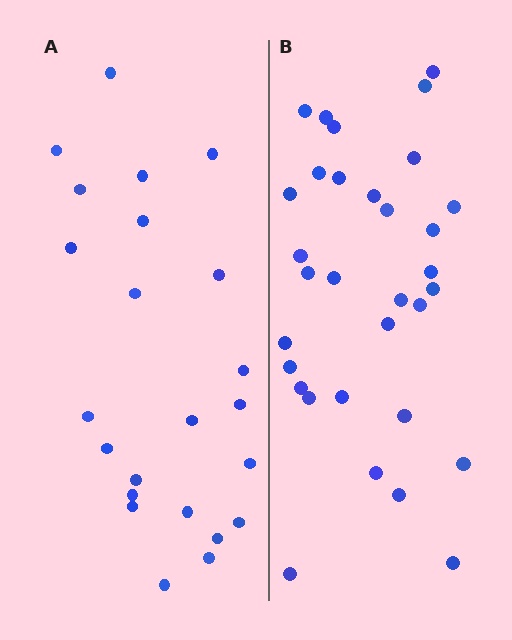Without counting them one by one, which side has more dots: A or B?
Region B (the right region) has more dots.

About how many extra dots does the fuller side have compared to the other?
Region B has roughly 8 or so more dots than region A.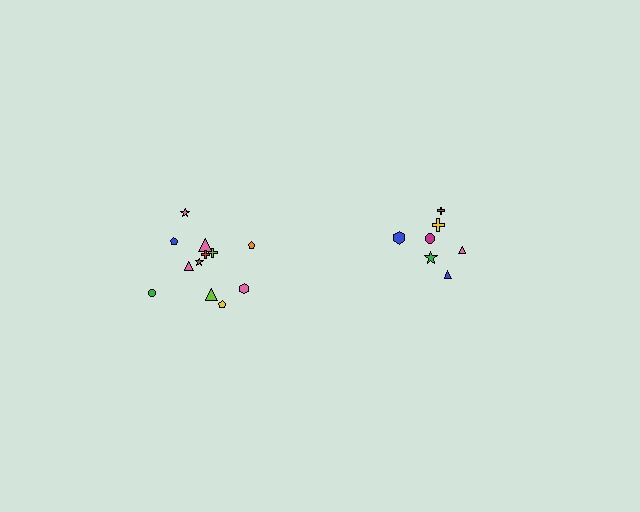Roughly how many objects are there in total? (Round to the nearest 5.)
Roughly 20 objects in total.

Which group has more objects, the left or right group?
The left group.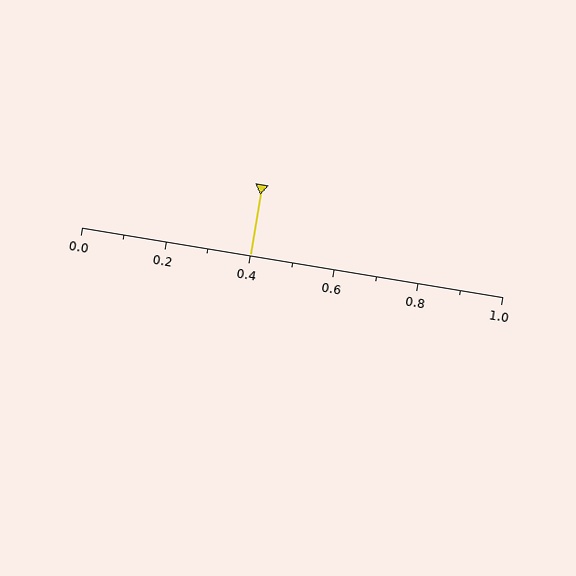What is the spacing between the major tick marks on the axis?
The major ticks are spaced 0.2 apart.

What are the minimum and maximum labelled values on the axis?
The axis runs from 0.0 to 1.0.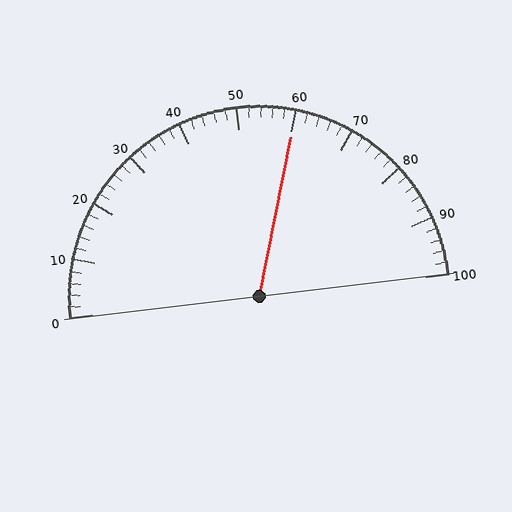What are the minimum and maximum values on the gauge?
The gauge ranges from 0 to 100.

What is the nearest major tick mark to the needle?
The nearest major tick mark is 60.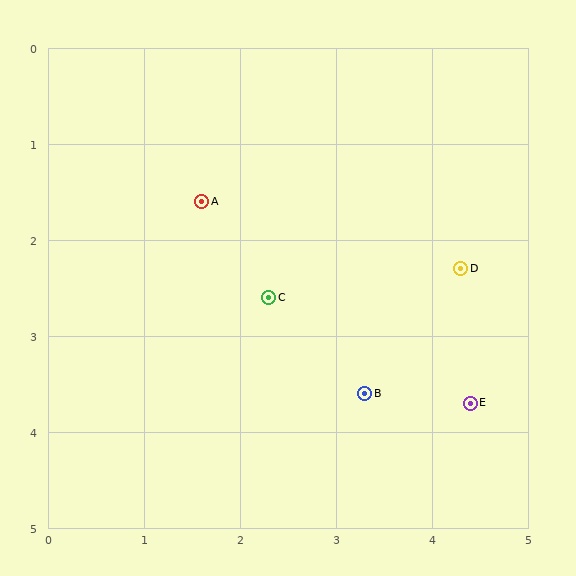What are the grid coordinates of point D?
Point D is at approximately (4.3, 2.3).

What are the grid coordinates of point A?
Point A is at approximately (1.6, 1.6).